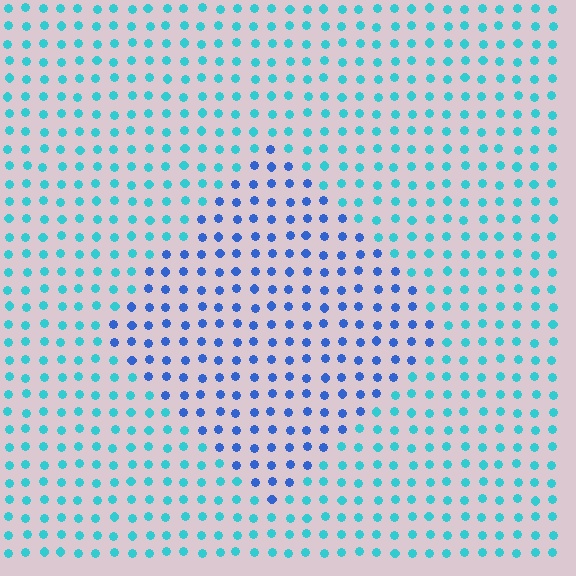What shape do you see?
I see a diamond.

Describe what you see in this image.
The image is filled with small cyan elements in a uniform arrangement. A diamond-shaped region is visible where the elements are tinted to a slightly different hue, forming a subtle color boundary.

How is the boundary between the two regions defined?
The boundary is defined purely by a slight shift in hue (about 40 degrees). Spacing, size, and orientation are identical on both sides.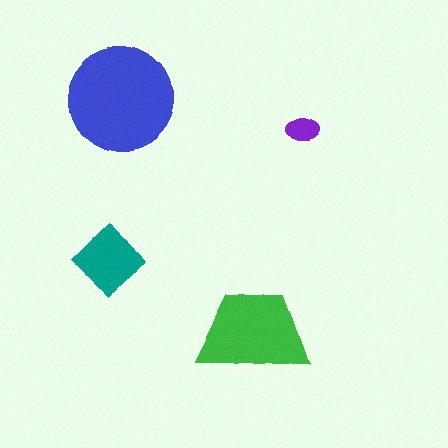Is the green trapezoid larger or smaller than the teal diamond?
Larger.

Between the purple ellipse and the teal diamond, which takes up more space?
The teal diamond.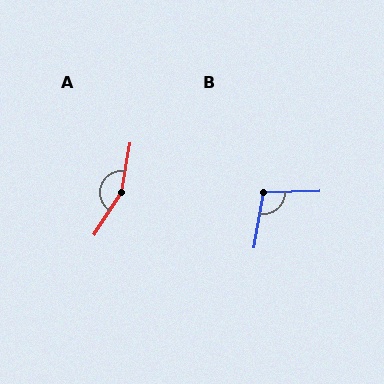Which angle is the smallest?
B, at approximately 101 degrees.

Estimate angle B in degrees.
Approximately 101 degrees.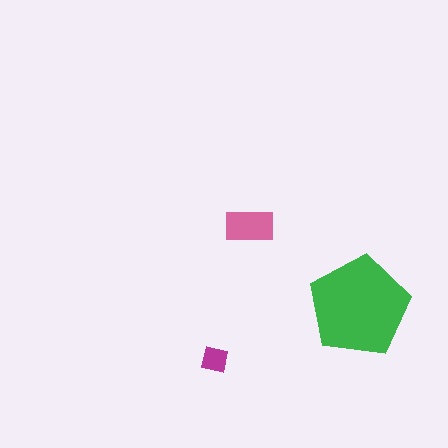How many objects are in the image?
There are 3 objects in the image.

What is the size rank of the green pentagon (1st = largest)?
1st.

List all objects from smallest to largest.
The magenta square, the pink rectangle, the green pentagon.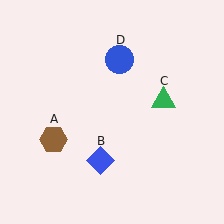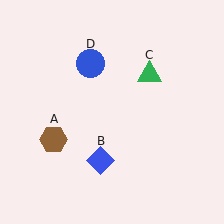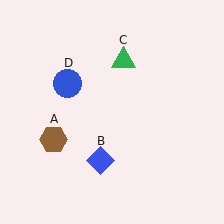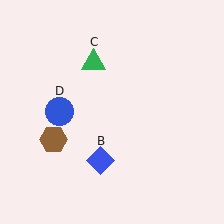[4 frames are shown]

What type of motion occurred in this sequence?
The green triangle (object C), blue circle (object D) rotated counterclockwise around the center of the scene.